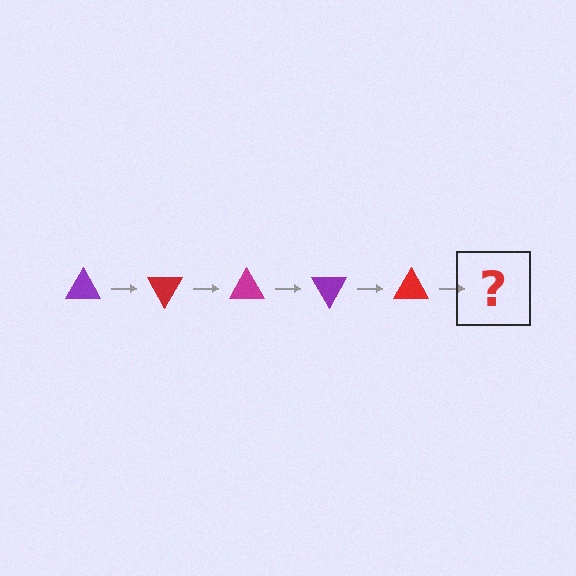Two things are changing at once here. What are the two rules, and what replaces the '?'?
The two rules are that it rotates 60 degrees each step and the color cycles through purple, red, and magenta. The '?' should be a magenta triangle, rotated 300 degrees from the start.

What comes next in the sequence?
The next element should be a magenta triangle, rotated 300 degrees from the start.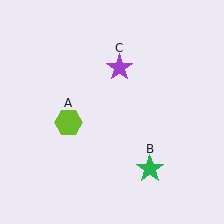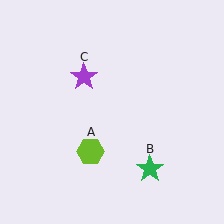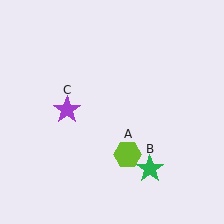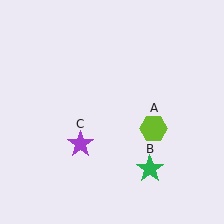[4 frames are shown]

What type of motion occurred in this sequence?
The lime hexagon (object A), purple star (object C) rotated counterclockwise around the center of the scene.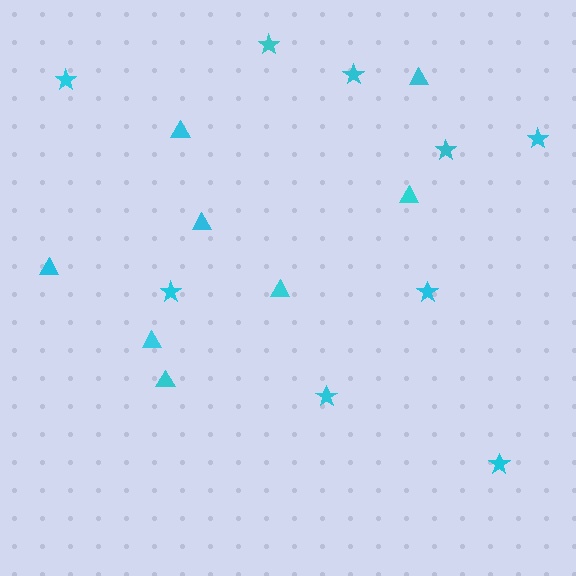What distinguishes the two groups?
There are 2 groups: one group of stars (9) and one group of triangles (8).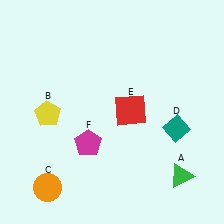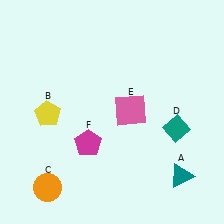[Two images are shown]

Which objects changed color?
A changed from green to teal. E changed from red to pink.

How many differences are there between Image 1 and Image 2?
There are 2 differences between the two images.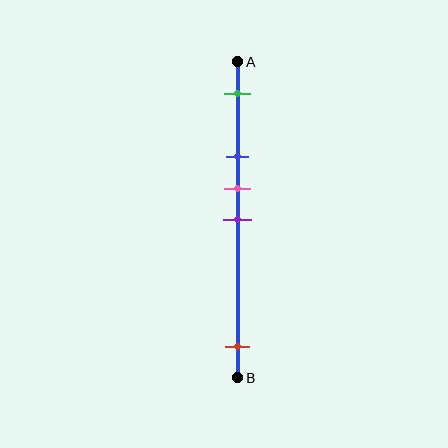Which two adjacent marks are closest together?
The pink and purple marks are the closest adjacent pair.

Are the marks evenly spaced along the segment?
No, the marks are not evenly spaced.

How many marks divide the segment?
There are 5 marks dividing the segment.